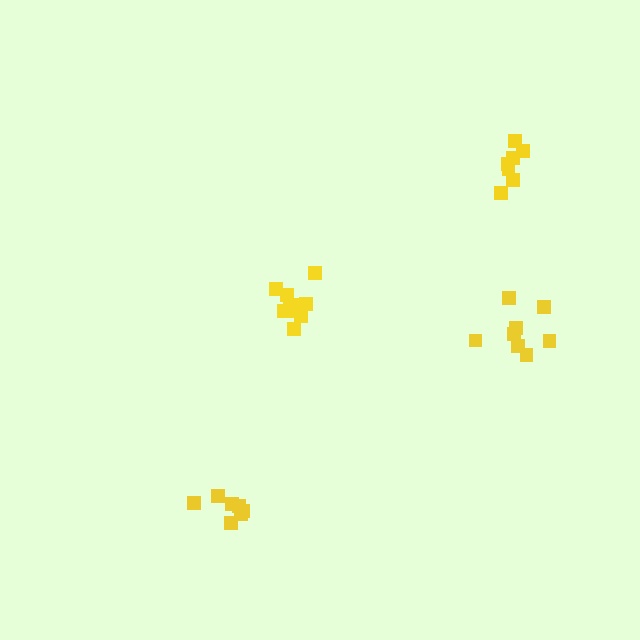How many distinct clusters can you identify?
There are 4 distinct clusters.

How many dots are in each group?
Group 1: 10 dots, Group 2: 8 dots, Group 3: 7 dots, Group 4: 7 dots (32 total).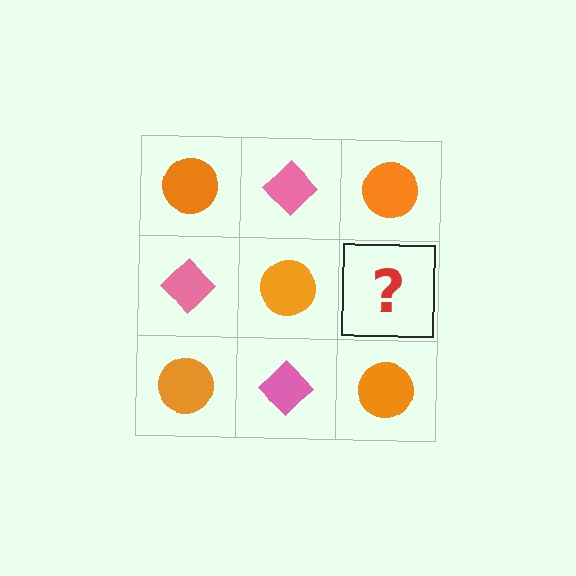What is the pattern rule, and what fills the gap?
The rule is that it alternates orange circle and pink diamond in a checkerboard pattern. The gap should be filled with a pink diamond.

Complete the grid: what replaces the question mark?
The question mark should be replaced with a pink diamond.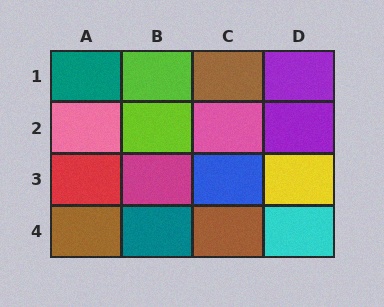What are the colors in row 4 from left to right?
Brown, teal, brown, cyan.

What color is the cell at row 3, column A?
Red.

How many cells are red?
1 cell is red.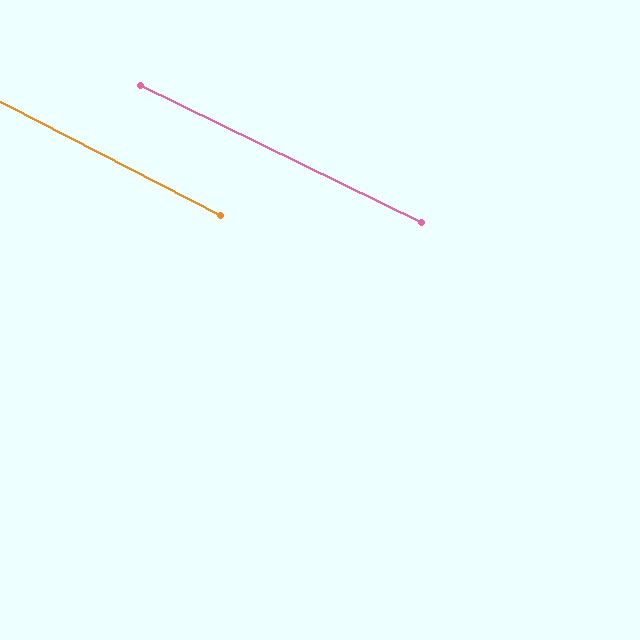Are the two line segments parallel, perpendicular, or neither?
Parallel — their directions differ by only 1.3°.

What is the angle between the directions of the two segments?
Approximately 1 degree.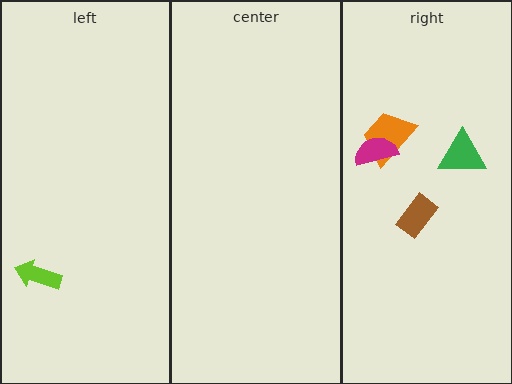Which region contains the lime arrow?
The left region.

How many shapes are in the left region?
1.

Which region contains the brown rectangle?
The right region.